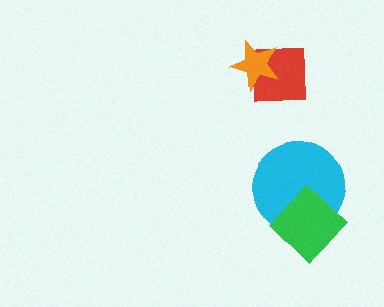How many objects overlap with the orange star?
1 object overlaps with the orange star.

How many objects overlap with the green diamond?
1 object overlaps with the green diamond.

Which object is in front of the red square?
The orange star is in front of the red square.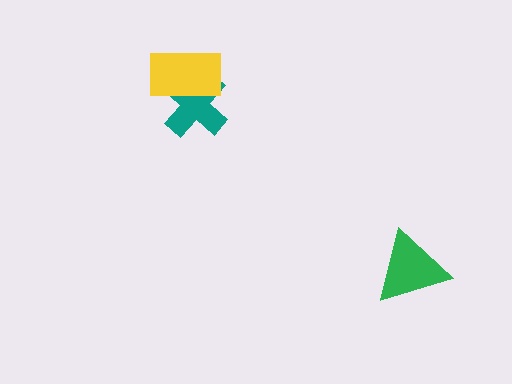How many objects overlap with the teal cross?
1 object overlaps with the teal cross.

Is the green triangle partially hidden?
No, no other shape covers it.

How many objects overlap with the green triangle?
0 objects overlap with the green triangle.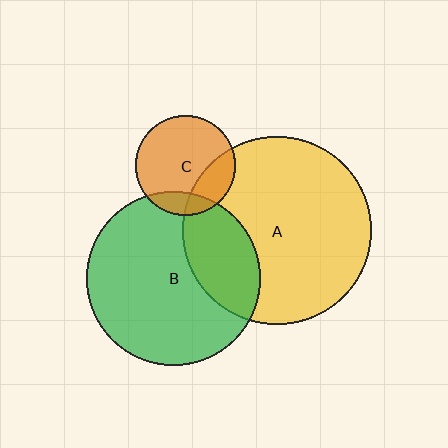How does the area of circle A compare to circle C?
Approximately 3.5 times.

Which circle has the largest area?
Circle A (yellow).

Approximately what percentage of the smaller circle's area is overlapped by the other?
Approximately 30%.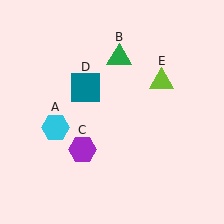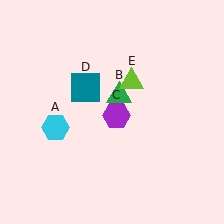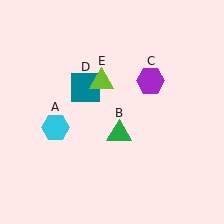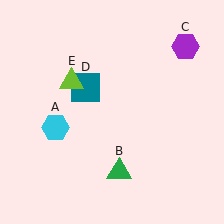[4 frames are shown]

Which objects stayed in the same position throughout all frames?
Cyan hexagon (object A) and teal square (object D) remained stationary.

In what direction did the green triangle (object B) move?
The green triangle (object B) moved down.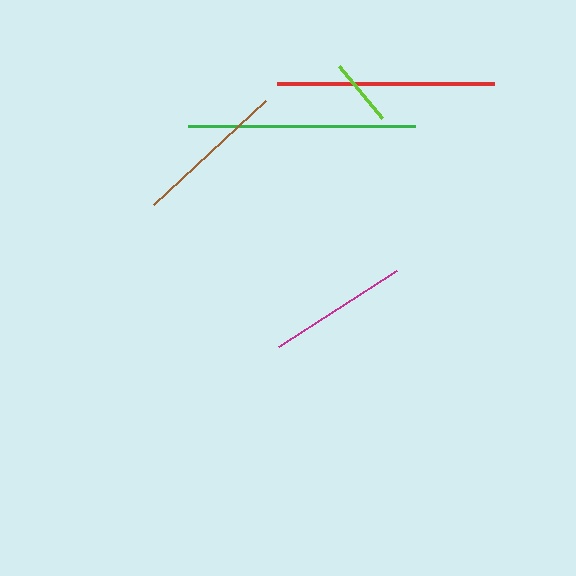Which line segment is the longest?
The green line is the longest at approximately 228 pixels.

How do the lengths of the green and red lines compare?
The green and red lines are approximately the same length.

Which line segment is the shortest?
The lime line is the shortest at approximately 67 pixels.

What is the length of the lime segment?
The lime segment is approximately 67 pixels long.